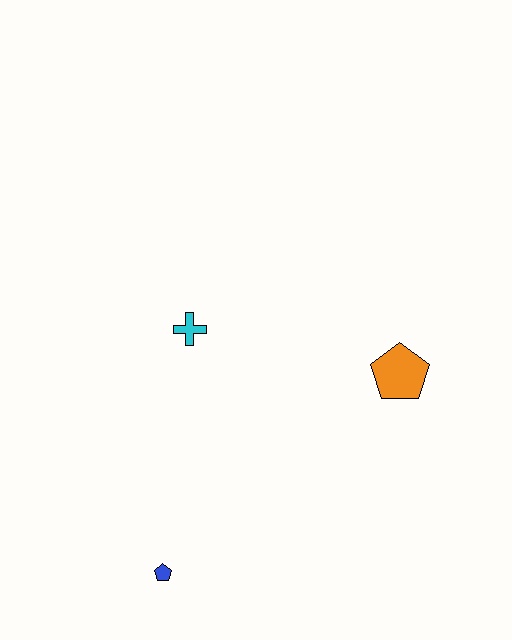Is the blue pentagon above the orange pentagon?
No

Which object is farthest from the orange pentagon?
The blue pentagon is farthest from the orange pentagon.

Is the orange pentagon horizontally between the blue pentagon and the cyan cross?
No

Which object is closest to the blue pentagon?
The cyan cross is closest to the blue pentagon.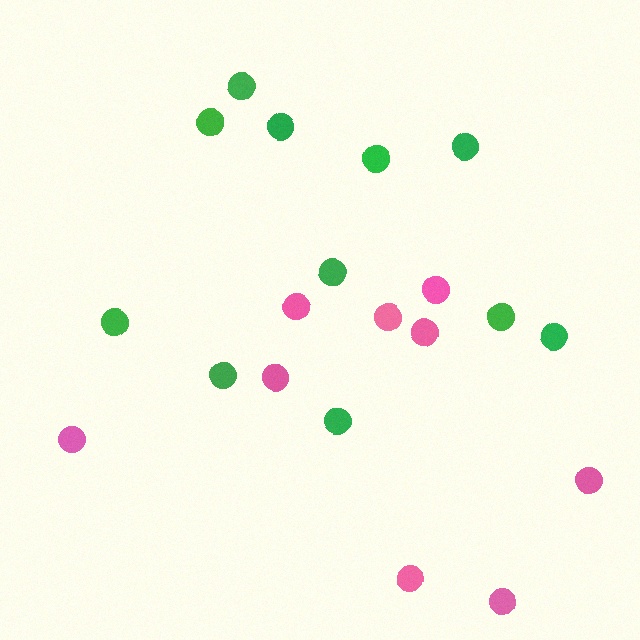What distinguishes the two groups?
There are 2 groups: one group of pink circles (9) and one group of green circles (11).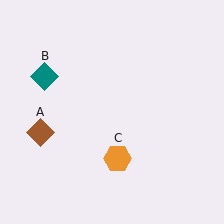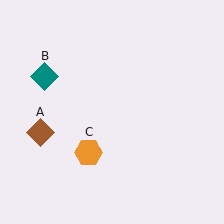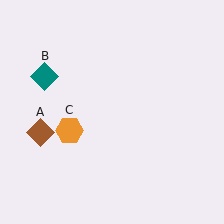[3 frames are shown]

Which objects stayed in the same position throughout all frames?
Brown diamond (object A) and teal diamond (object B) remained stationary.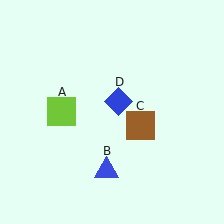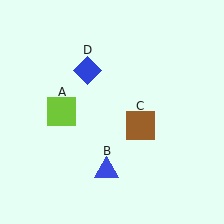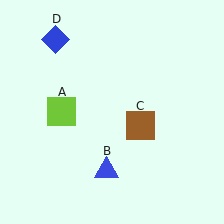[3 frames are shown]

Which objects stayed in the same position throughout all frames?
Lime square (object A) and blue triangle (object B) and brown square (object C) remained stationary.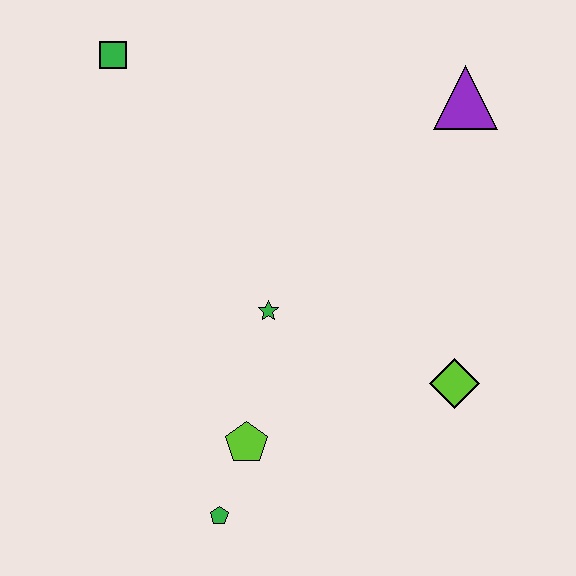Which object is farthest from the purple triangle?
The green pentagon is farthest from the purple triangle.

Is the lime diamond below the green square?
Yes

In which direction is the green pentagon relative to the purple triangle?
The green pentagon is below the purple triangle.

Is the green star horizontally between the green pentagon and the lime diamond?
Yes